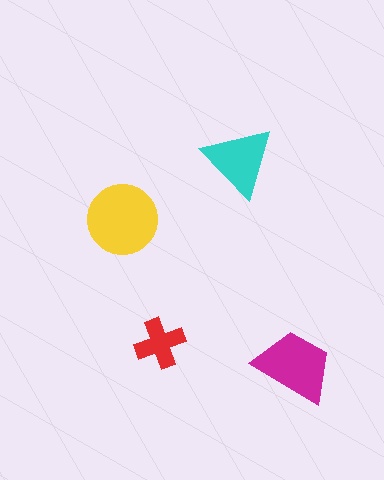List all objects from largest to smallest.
The yellow circle, the magenta trapezoid, the cyan triangle, the red cross.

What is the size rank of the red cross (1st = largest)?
4th.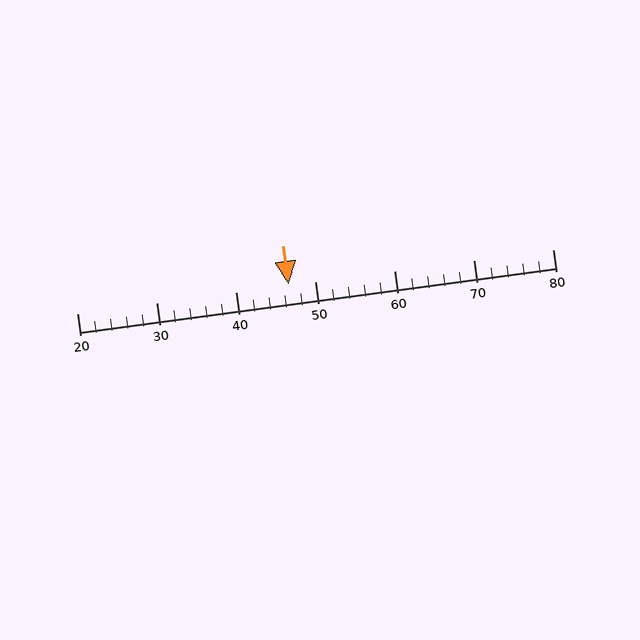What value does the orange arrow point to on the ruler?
The orange arrow points to approximately 47.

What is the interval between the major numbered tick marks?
The major tick marks are spaced 10 units apart.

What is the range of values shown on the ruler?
The ruler shows values from 20 to 80.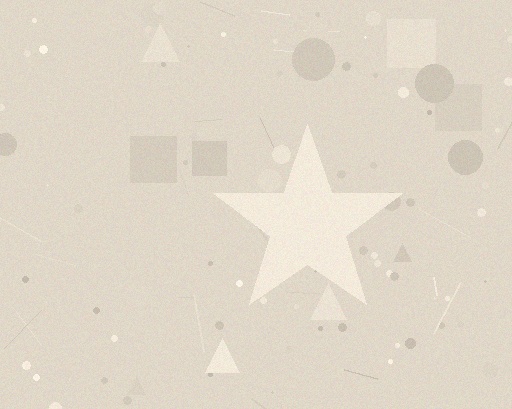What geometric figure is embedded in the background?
A star is embedded in the background.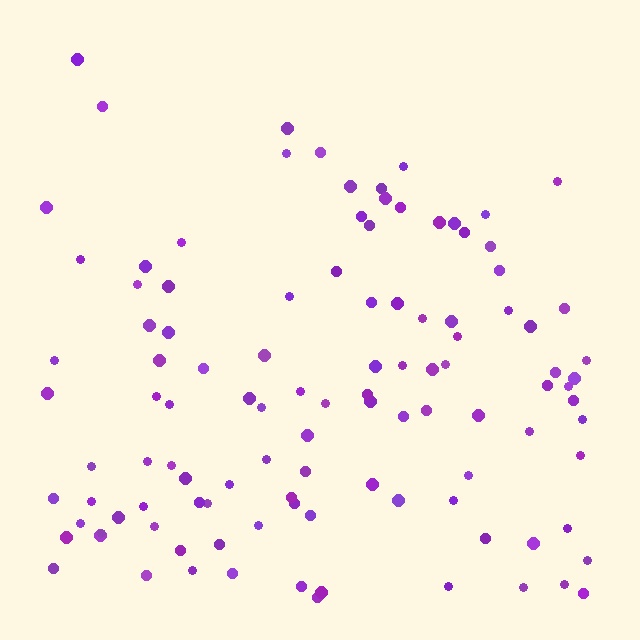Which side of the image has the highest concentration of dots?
The bottom.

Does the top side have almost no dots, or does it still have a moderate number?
Still a moderate number, just noticeably fewer than the bottom.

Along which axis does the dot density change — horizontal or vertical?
Vertical.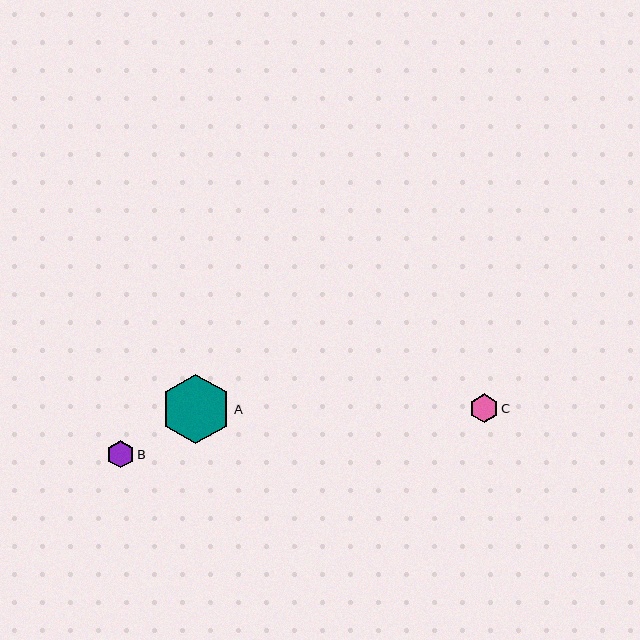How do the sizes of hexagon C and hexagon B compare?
Hexagon C and hexagon B are approximately the same size.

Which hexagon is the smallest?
Hexagon B is the smallest with a size of approximately 27 pixels.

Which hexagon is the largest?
Hexagon A is the largest with a size of approximately 69 pixels.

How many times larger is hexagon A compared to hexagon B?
Hexagon A is approximately 2.6 times the size of hexagon B.